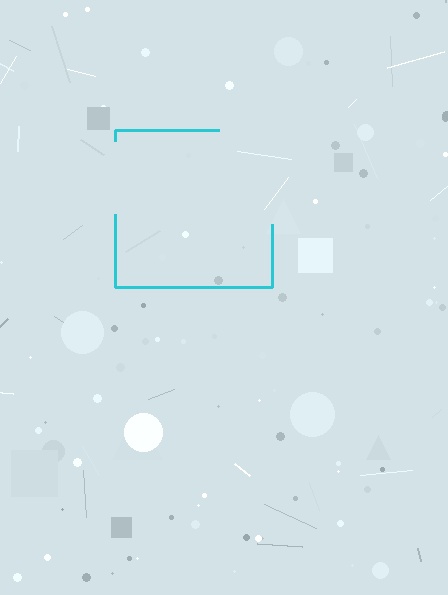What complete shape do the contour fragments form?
The contour fragments form a square.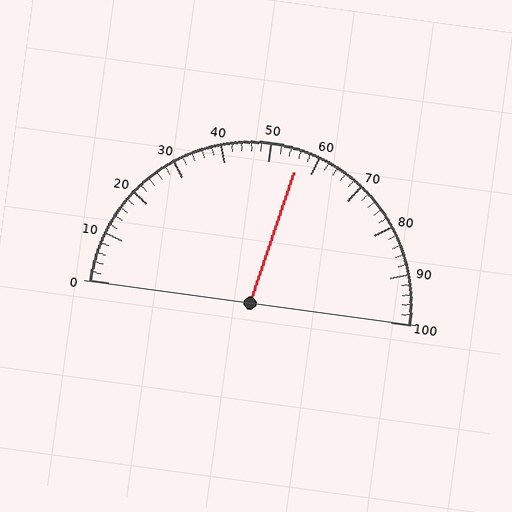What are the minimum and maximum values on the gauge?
The gauge ranges from 0 to 100.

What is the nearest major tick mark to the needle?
The nearest major tick mark is 60.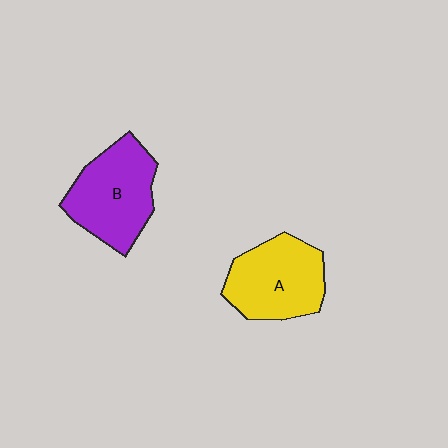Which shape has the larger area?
Shape B (purple).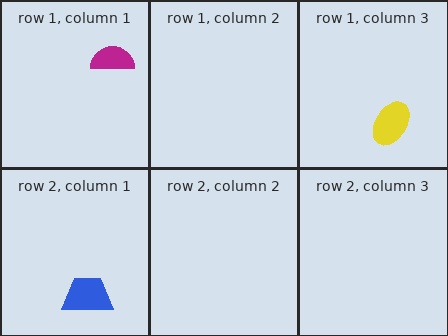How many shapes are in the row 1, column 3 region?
1.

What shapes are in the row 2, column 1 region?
The blue trapezoid.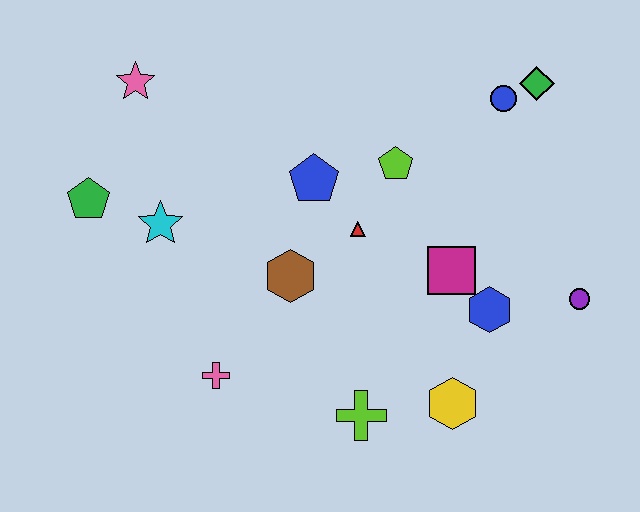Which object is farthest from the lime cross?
The pink star is farthest from the lime cross.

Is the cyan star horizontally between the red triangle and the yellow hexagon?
No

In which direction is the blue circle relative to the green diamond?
The blue circle is to the left of the green diamond.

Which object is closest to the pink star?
The green pentagon is closest to the pink star.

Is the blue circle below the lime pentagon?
No